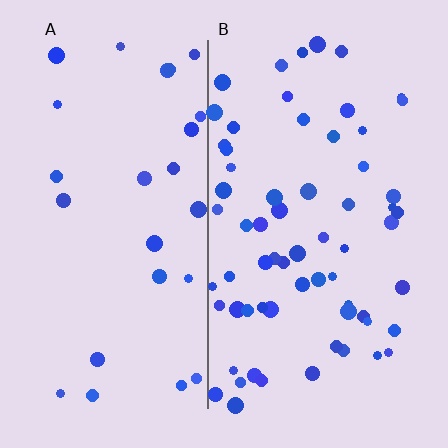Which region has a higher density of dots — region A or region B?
B (the right).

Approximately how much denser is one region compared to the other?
Approximately 2.6× — region B over region A.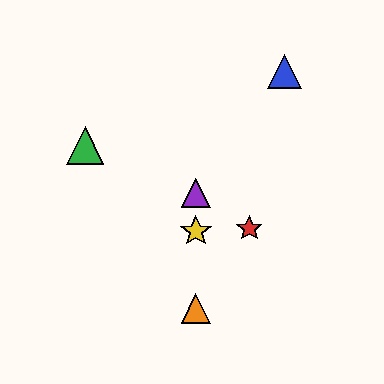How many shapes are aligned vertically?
3 shapes (the yellow star, the purple triangle, the orange triangle) are aligned vertically.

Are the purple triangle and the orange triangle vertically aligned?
Yes, both are at x≈196.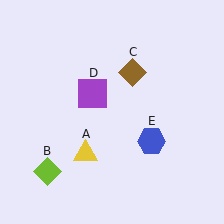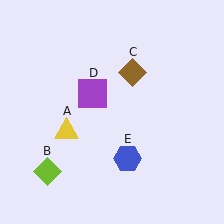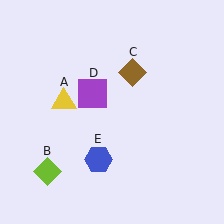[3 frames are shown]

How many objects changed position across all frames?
2 objects changed position: yellow triangle (object A), blue hexagon (object E).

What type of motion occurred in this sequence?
The yellow triangle (object A), blue hexagon (object E) rotated clockwise around the center of the scene.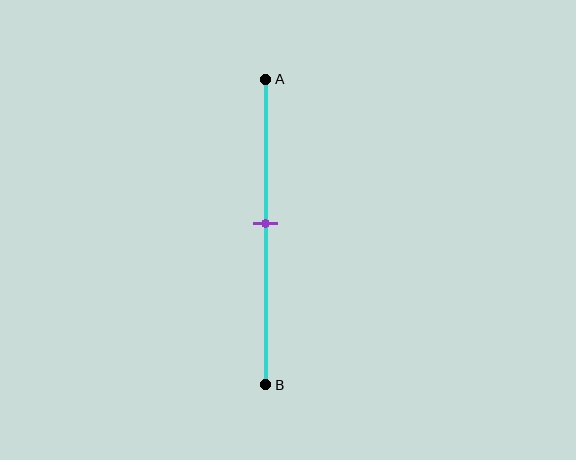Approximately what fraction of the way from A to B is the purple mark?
The purple mark is approximately 45% of the way from A to B.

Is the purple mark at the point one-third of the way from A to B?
No, the mark is at about 45% from A, not at the 33% one-third point.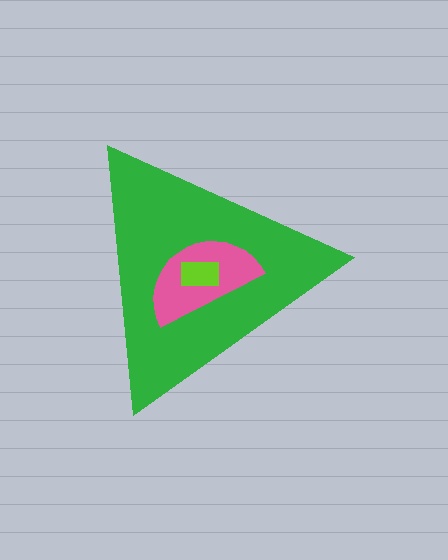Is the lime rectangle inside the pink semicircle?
Yes.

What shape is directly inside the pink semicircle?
The lime rectangle.